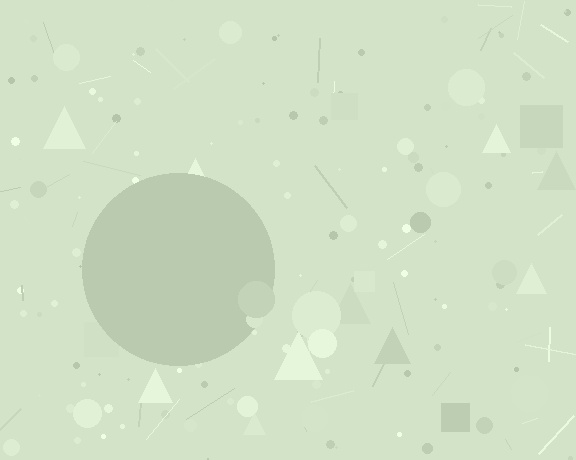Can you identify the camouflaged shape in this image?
The camouflaged shape is a circle.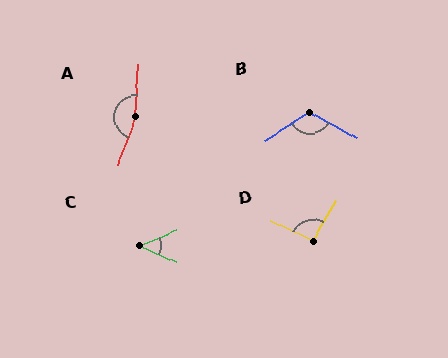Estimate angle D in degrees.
Approximately 96 degrees.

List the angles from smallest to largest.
C (46°), D (96°), B (119°), A (163°).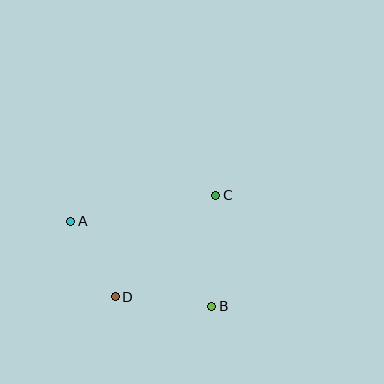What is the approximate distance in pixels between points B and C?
The distance between B and C is approximately 111 pixels.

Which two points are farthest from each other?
Points A and B are farthest from each other.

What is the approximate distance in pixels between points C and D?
The distance between C and D is approximately 143 pixels.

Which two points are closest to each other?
Points A and D are closest to each other.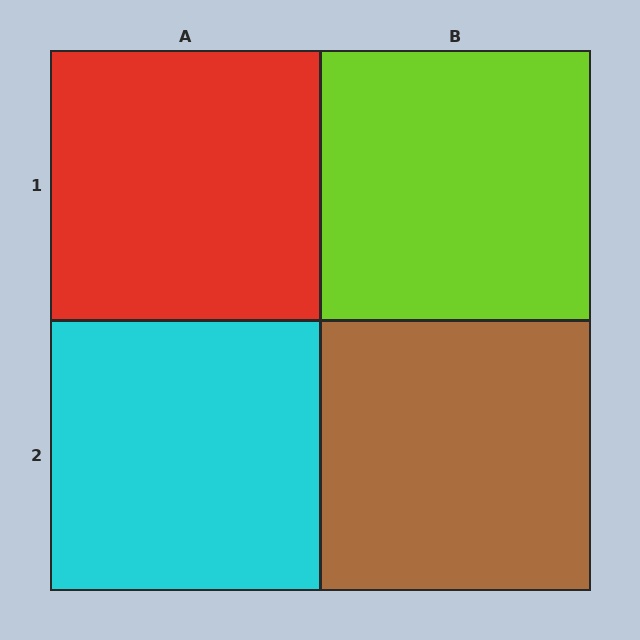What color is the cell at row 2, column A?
Cyan.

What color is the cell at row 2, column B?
Brown.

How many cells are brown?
1 cell is brown.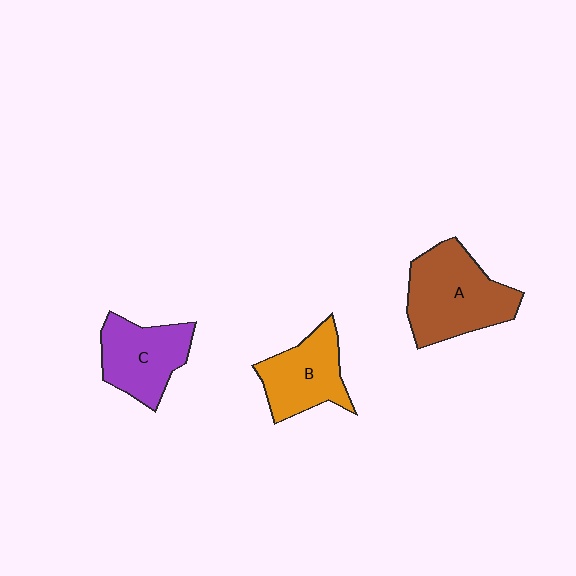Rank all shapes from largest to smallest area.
From largest to smallest: A (brown), C (purple), B (orange).